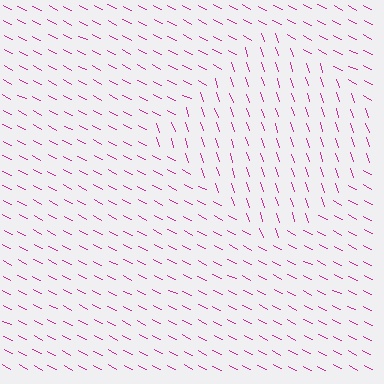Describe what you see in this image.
The image is filled with small magenta line segments. A diamond region in the image has lines oriented differently from the surrounding lines, creating a visible texture boundary.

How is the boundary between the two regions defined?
The boundary is defined purely by a change in line orientation (approximately 45 degrees difference). All lines are the same color and thickness.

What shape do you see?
I see a diamond.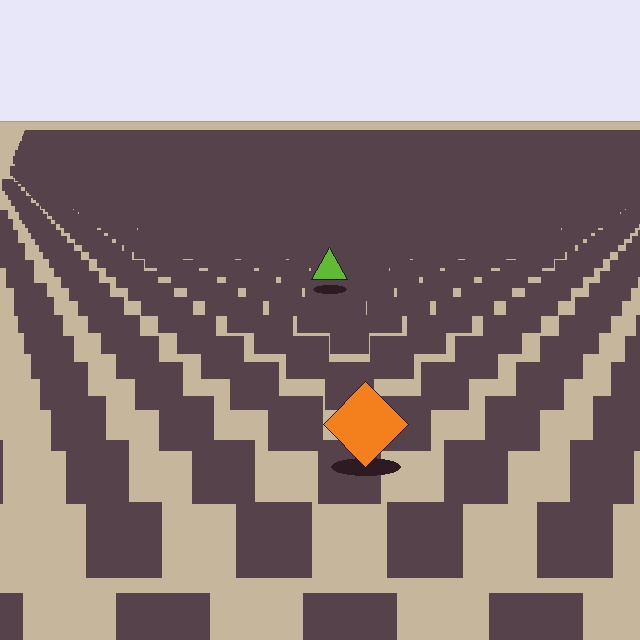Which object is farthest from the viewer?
The lime triangle is farthest from the viewer. It appears smaller and the ground texture around it is denser.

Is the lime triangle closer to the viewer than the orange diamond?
No. The orange diamond is closer — you can tell from the texture gradient: the ground texture is coarser near it.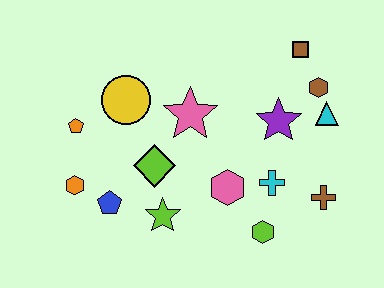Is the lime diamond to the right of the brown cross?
No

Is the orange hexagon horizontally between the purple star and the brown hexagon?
No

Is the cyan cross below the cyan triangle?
Yes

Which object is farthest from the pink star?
The brown cross is farthest from the pink star.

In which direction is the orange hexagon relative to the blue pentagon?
The orange hexagon is to the left of the blue pentagon.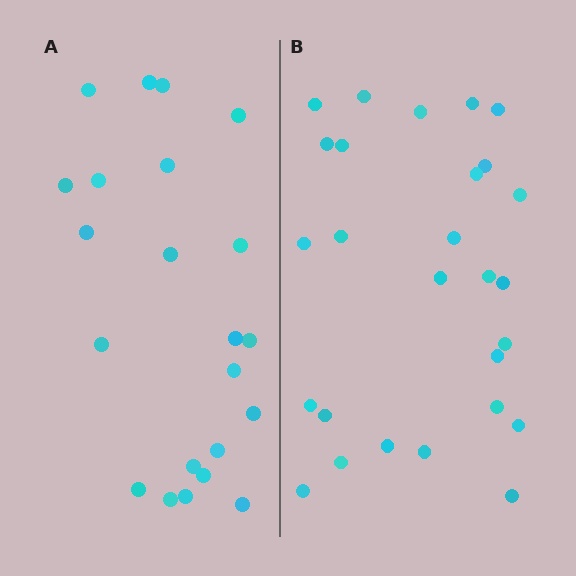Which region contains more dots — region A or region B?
Region B (the right region) has more dots.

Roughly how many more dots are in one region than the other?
Region B has about 5 more dots than region A.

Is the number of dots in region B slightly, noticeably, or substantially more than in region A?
Region B has only slightly more — the two regions are fairly close. The ratio is roughly 1.2 to 1.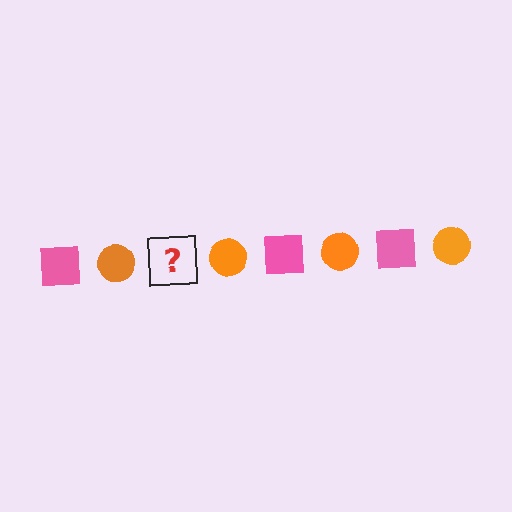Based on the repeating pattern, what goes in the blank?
The blank should be a pink square.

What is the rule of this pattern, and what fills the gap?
The rule is that the pattern alternates between pink square and orange circle. The gap should be filled with a pink square.